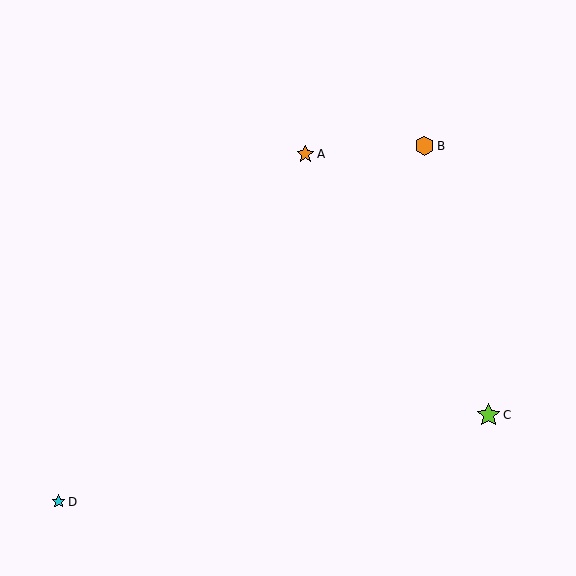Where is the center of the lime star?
The center of the lime star is at (489, 415).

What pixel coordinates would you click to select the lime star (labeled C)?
Click at (489, 415) to select the lime star C.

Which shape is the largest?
The lime star (labeled C) is the largest.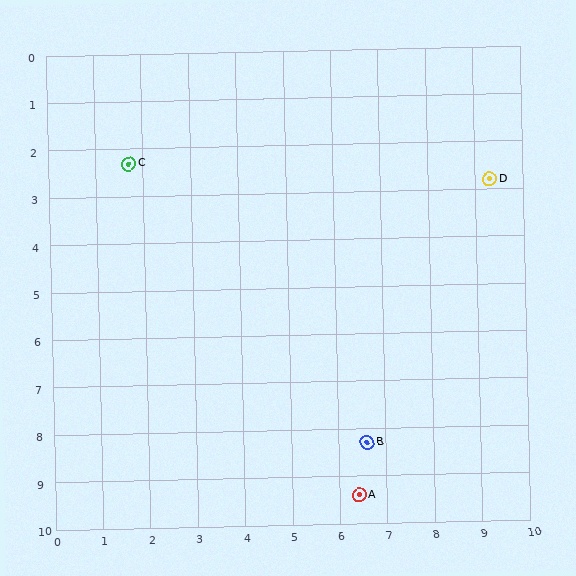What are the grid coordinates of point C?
Point C is at approximately (1.7, 2.3).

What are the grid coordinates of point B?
Point B is at approximately (6.6, 8.3).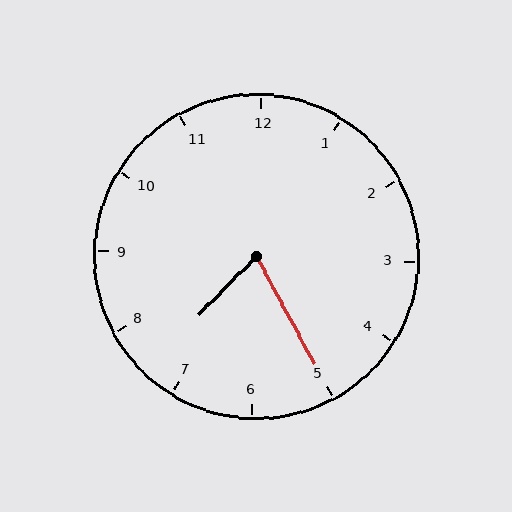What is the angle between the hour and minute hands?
Approximately 72 degrees.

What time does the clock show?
7:25.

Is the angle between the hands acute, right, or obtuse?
It is acute.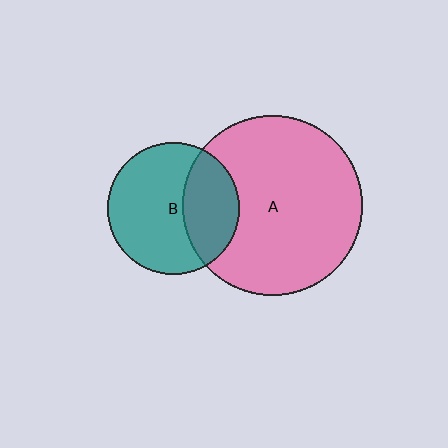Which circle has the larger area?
Circle A (pink).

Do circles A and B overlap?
Yes.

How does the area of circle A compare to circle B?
Approximately 1.9 times.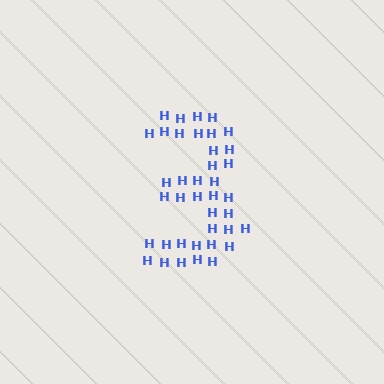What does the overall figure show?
The overall figure shows the digit 3.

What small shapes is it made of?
It is made of small letter H's.